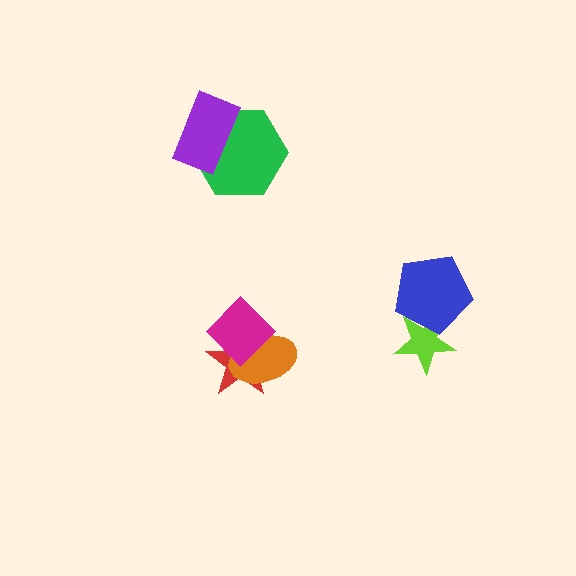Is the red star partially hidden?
Yes, it is partially covered by another shape.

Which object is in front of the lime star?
The blue pentagon is in front of the lime star.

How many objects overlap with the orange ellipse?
2 objects overlap with the orange ellipse.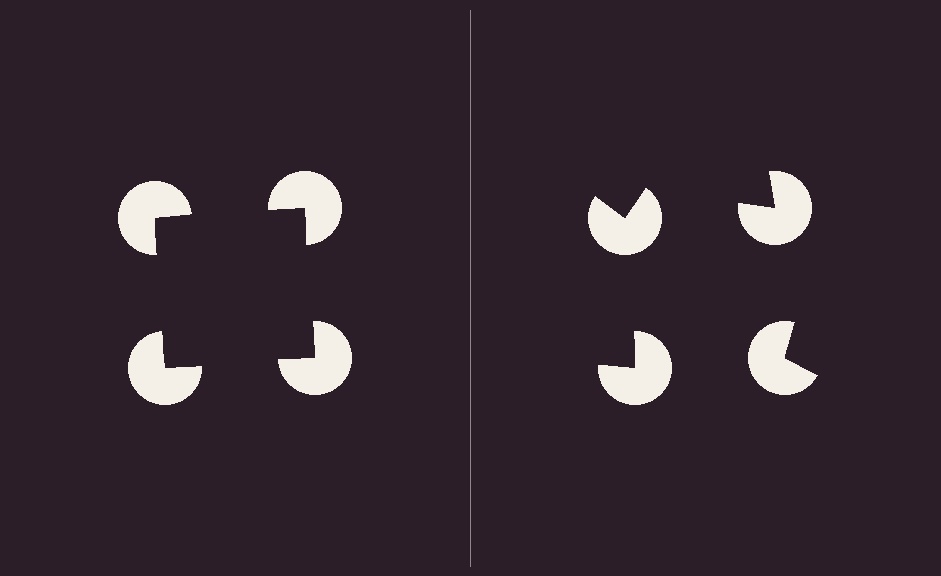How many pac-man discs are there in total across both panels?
8 — 4 on each side.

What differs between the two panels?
The pac-man discs are positioned identically on both sides; only the wedge orientations differ. On the left they align to a square; on the right they are misaligned.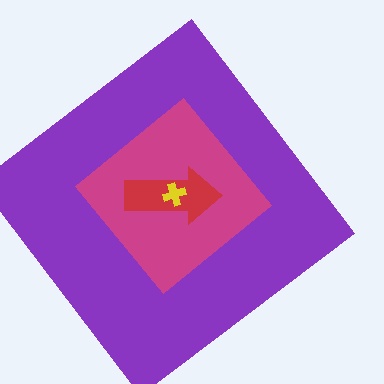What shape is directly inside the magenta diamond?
The red arrow.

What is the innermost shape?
The yellow cross.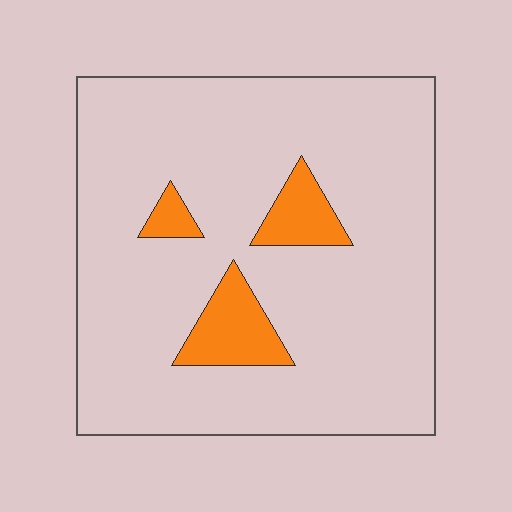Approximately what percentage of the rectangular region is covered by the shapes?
Approximately 10%.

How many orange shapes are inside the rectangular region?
3.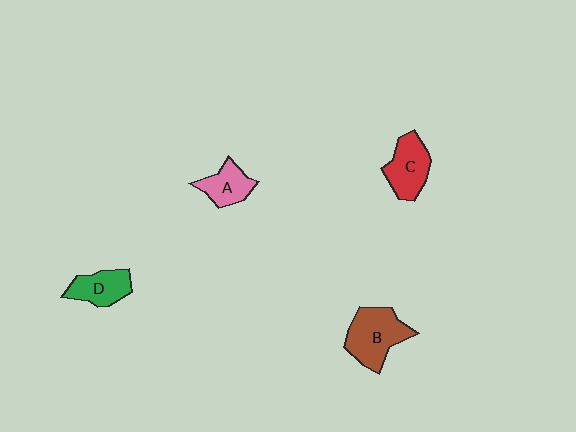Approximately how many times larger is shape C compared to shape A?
Approximately 1.3 times.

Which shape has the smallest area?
Shape A (pink).